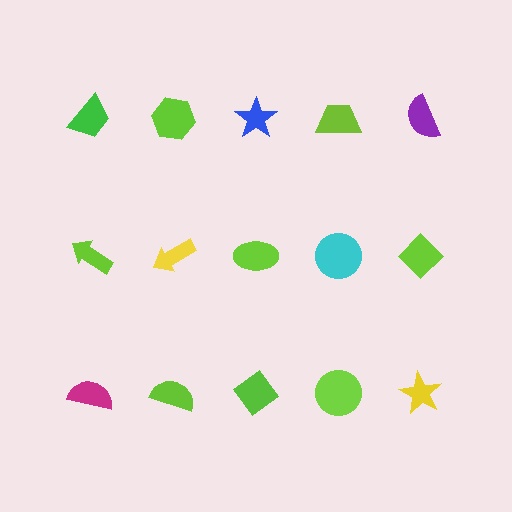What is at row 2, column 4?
A cyan circle.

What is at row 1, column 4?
A lime trapezoid.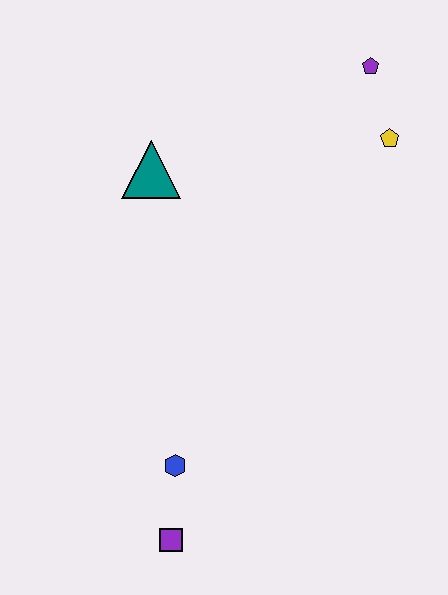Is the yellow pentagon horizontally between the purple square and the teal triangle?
No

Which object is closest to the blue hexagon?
The purple square is closest to the blue hexagon.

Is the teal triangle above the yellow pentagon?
No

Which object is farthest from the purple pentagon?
The purple square is farthest from the purple pentagon.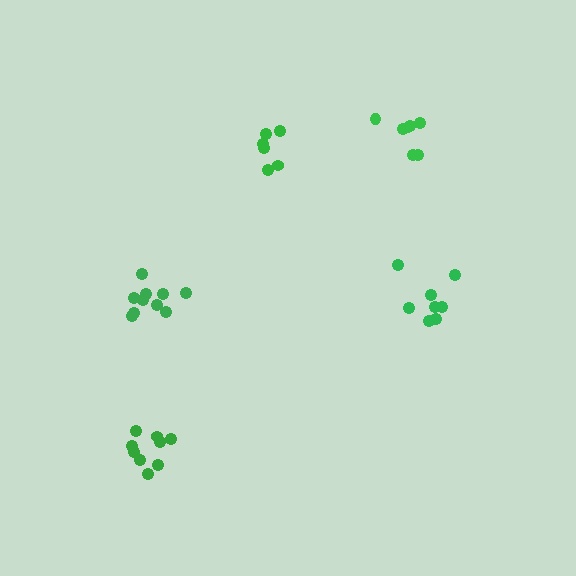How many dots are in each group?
Group 1: 8 dots, Group 2: 10 dots, Group 3: 7 dots, Group 4: 9 dots, Group 5: 6 dots (40 total).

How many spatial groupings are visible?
There are 5 spatial groupings.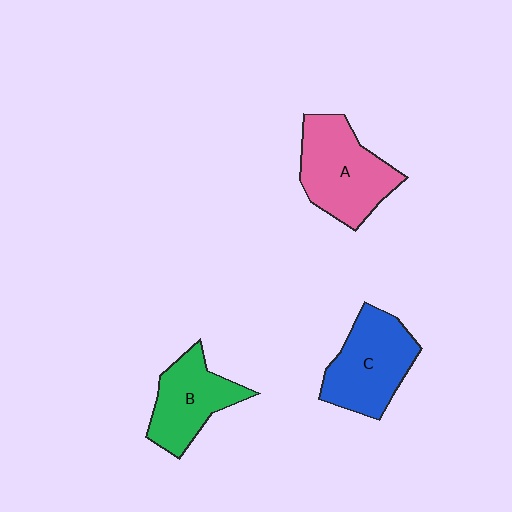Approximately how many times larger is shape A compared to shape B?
Approximately 1.3 times.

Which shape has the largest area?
Shape A (pink).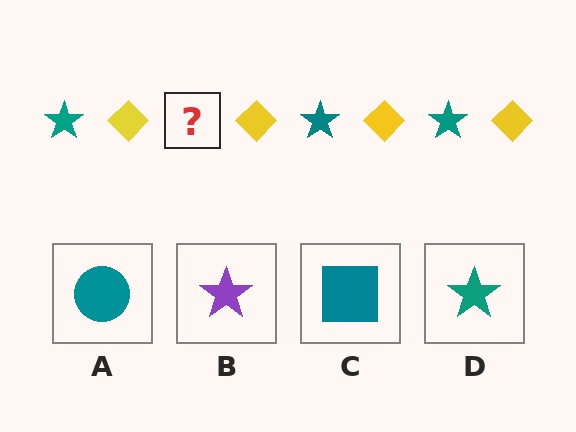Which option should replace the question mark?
Option D.